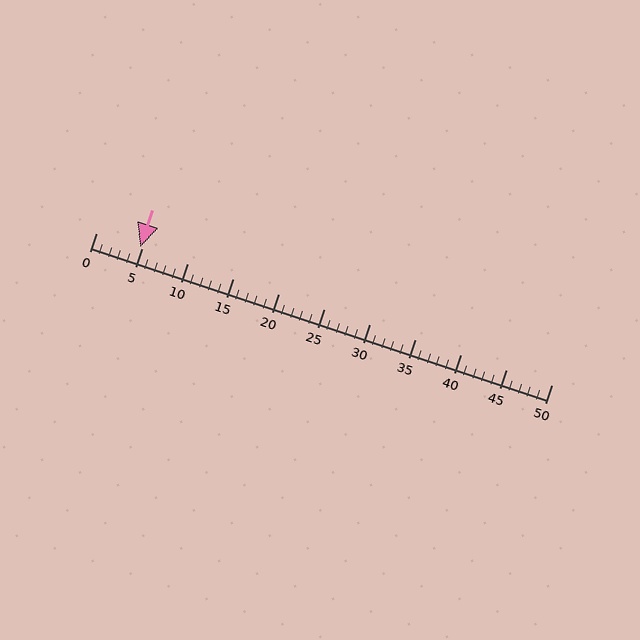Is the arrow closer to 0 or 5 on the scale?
The arrow is closer to 5.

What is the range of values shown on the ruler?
The ruler shows values from 0 to 50.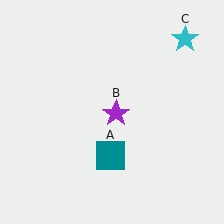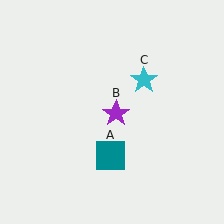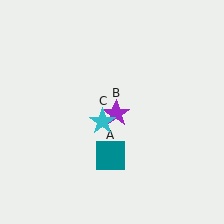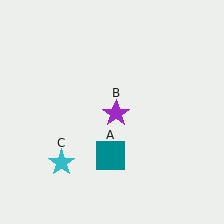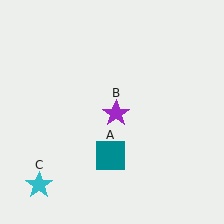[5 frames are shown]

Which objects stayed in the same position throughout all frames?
Teal square (object A) and purple star (object B) remained stationary.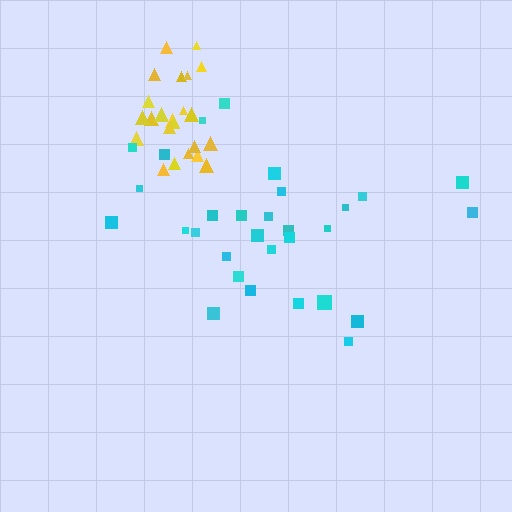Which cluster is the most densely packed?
Yellow.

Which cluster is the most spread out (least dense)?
Cyan.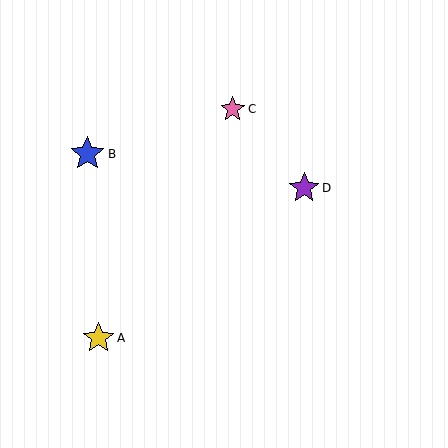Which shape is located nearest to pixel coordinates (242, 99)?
The pink star (labeled C) at (233, 109) is nearest to that location.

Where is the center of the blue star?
The center of the blue star is at (87, 154).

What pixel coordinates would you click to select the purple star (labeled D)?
Click at (304, 188) to select the purple star D.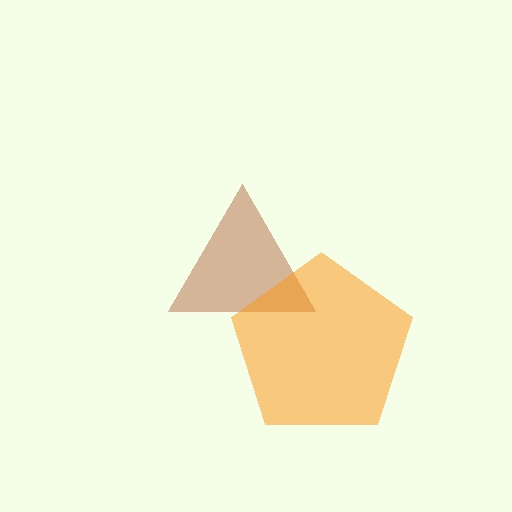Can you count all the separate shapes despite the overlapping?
Yes, there are 2 separate shapes.